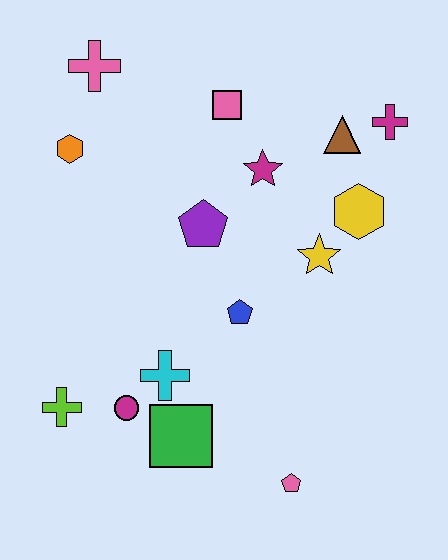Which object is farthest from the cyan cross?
The magenta cross is farthest from the cyan cross.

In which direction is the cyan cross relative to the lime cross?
The cyan cross is to the right of the lime cross.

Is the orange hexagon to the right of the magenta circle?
No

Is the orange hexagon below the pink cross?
Yes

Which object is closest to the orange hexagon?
The pink cross is closest to the orange hexagon.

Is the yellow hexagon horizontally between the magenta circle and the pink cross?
No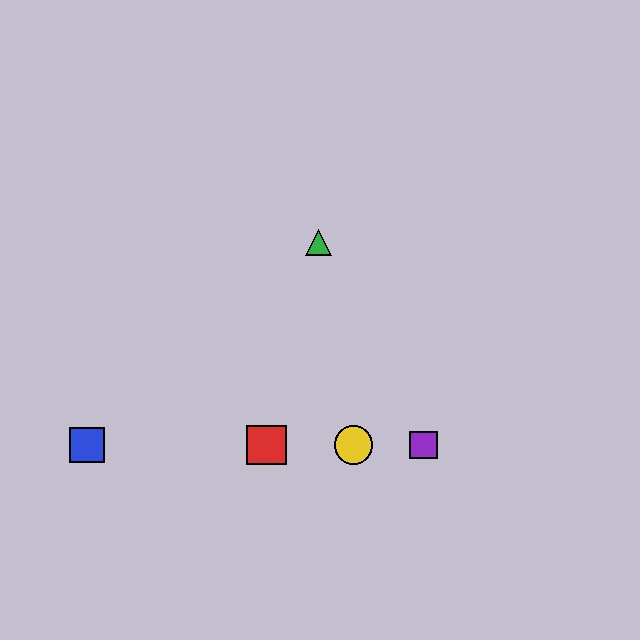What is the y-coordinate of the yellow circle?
The yellow circle is at y≈445.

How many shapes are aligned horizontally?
4 shapes (the red square, the blue square, the yellow circle, the purple square) are aligned horizontally.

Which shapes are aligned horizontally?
The red square, the blue square, the yellow circle, the purple square are aligned horizontally.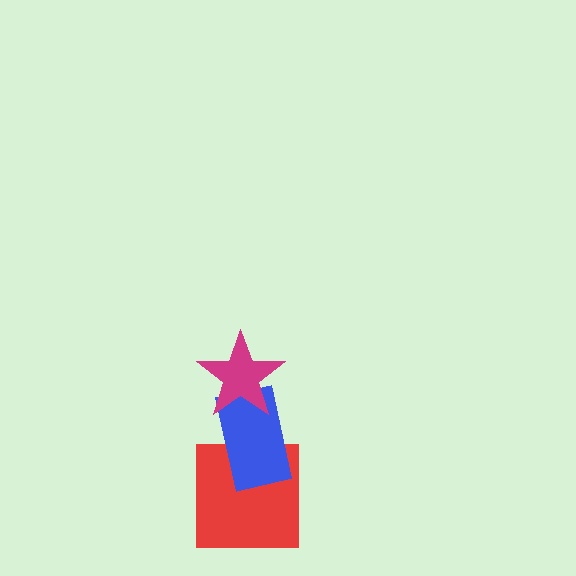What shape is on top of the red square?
The blue rectangle is on top of the red square.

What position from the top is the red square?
The red square is 3rd from the top.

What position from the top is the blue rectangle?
The blue rectangle is 2nd from the top.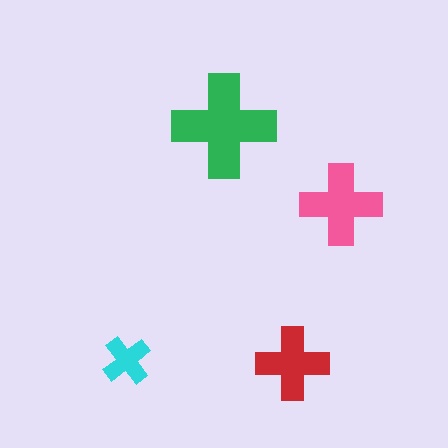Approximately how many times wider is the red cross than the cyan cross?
About 1.5 times wider.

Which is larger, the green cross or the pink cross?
The green one.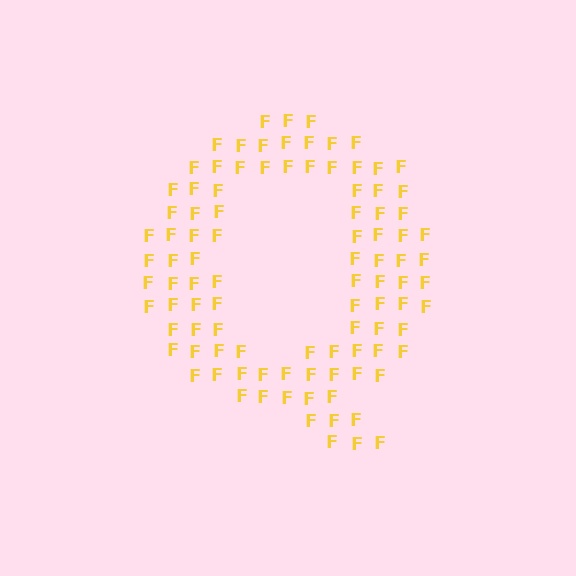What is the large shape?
The large shape is the letter Q.